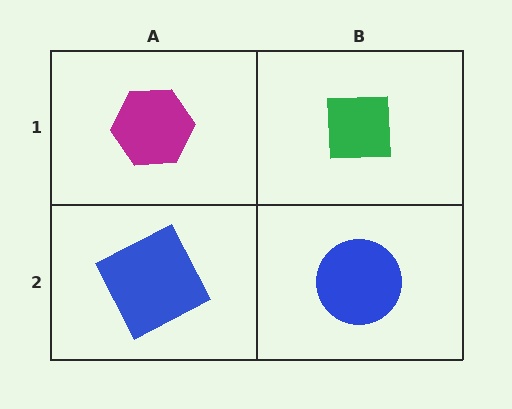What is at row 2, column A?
A blue square.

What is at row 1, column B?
A green square.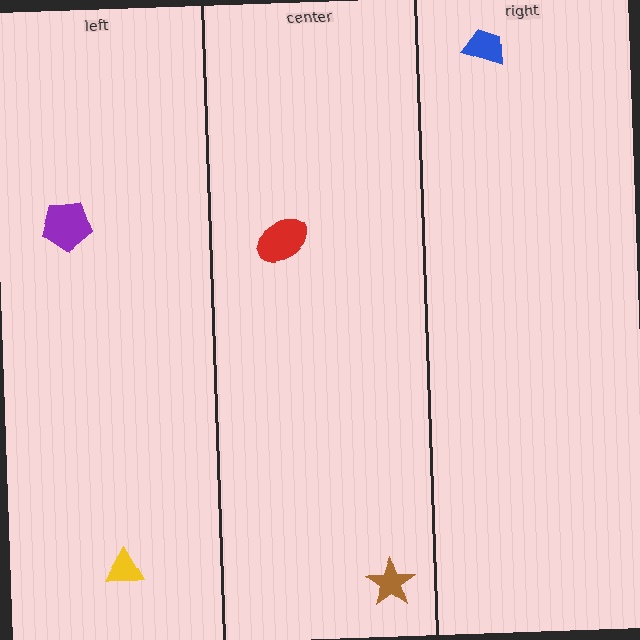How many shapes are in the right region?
1.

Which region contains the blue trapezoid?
The right region.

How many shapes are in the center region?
2.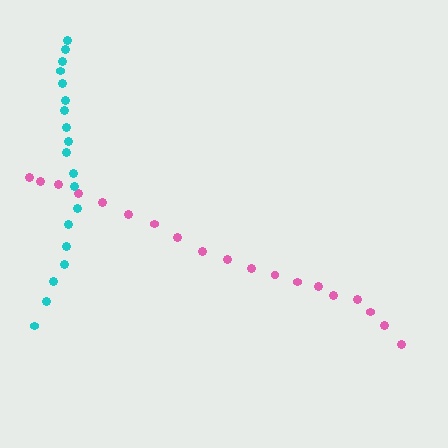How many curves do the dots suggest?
There are 2 distinct paths.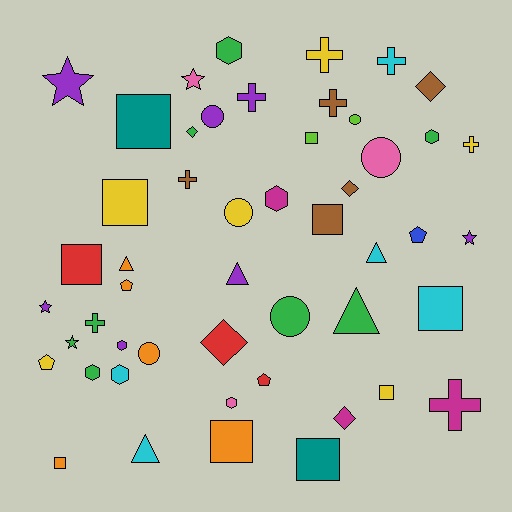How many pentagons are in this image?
There are 4 pentagons.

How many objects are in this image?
There are 50 objects.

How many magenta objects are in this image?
There are 3 magenta objects.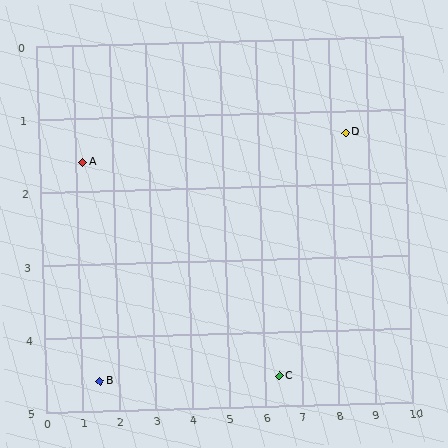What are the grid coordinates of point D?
Point D is at approximately (8.4, 1.3).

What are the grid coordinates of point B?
Point B is at approximately (1.5, 4.6).